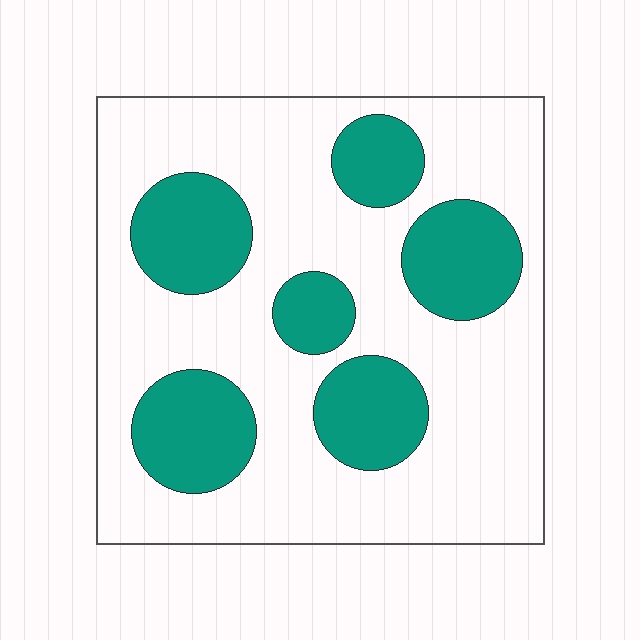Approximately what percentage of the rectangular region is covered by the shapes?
Approximately 30%.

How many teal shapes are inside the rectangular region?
6.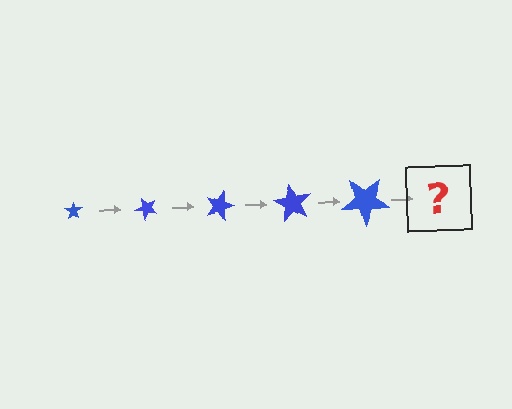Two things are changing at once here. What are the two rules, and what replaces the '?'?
The two rules are that the star grows larger each step and it rotates 45 degrees each step. The '?' should be a star, larger than the previous one and rotated 225 degrees from the start.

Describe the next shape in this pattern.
It should be a star, larger than the previous one and rotated 225 degrees from the start.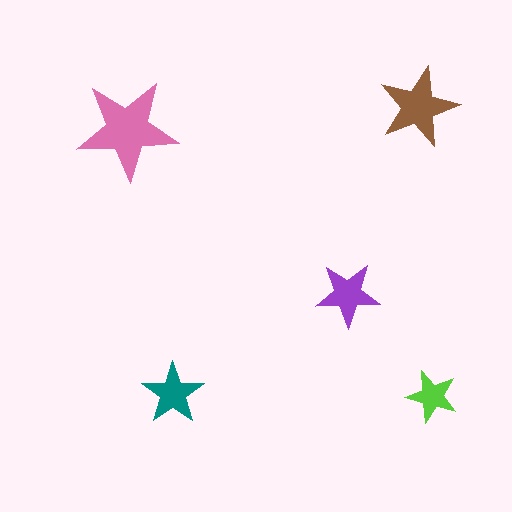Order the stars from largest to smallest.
the pink one, the brown one, the purple one, the teal one, the lime one.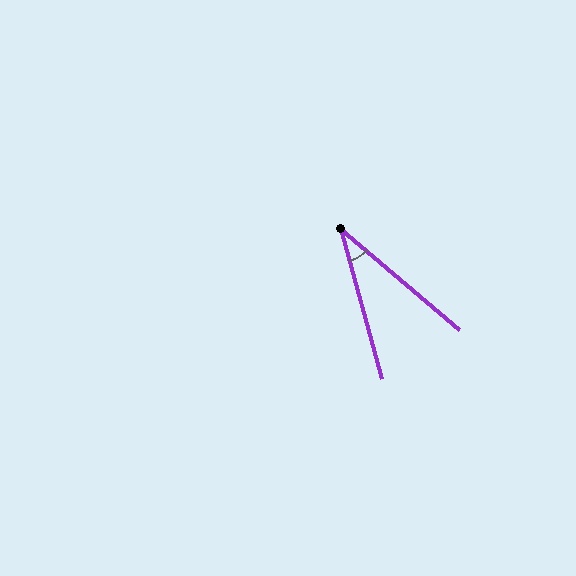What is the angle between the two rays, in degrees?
Approximately 34 degrees.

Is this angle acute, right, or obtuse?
It is acute.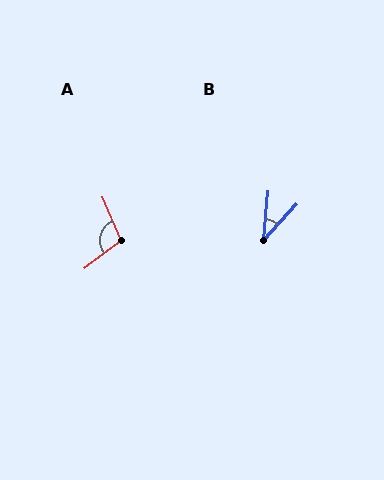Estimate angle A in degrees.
Approximately 105 degrees.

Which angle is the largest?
A, at approximately 105 degrees.